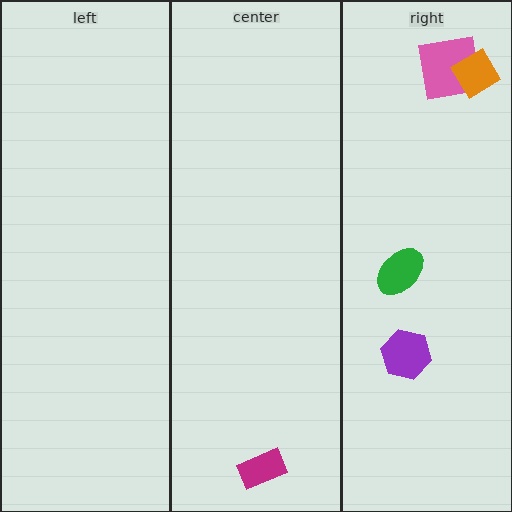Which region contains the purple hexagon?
The right region.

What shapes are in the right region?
The purple hexagon, the pink square, the green ellipse, the orange diamond.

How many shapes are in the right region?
4.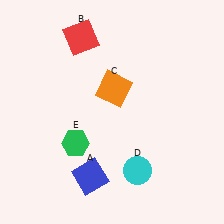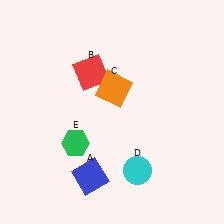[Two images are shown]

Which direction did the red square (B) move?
The red square (B) moved down.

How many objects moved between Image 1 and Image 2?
1 object moved between the two images.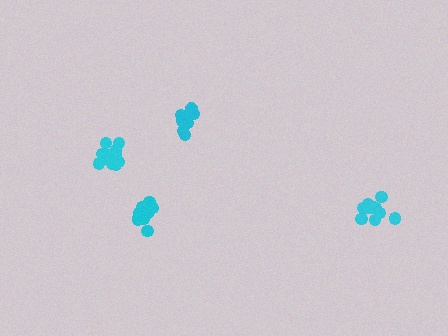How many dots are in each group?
Group 1: 13 dots, Group 2: 13 dots, Group 3: 10 dots, Group 4: 14 dots (50 total).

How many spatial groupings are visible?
There are 4 spatial groupings.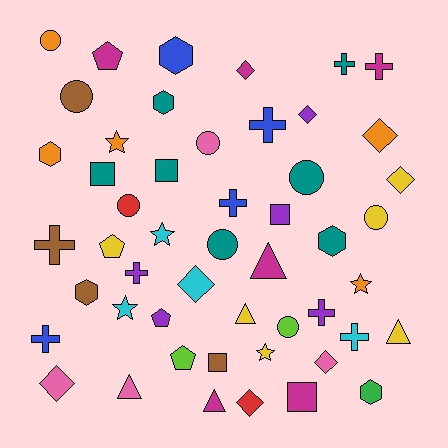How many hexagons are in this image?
There are 6 hexagons.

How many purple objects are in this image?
There are 5 purple objects.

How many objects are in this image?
There are 50 objects.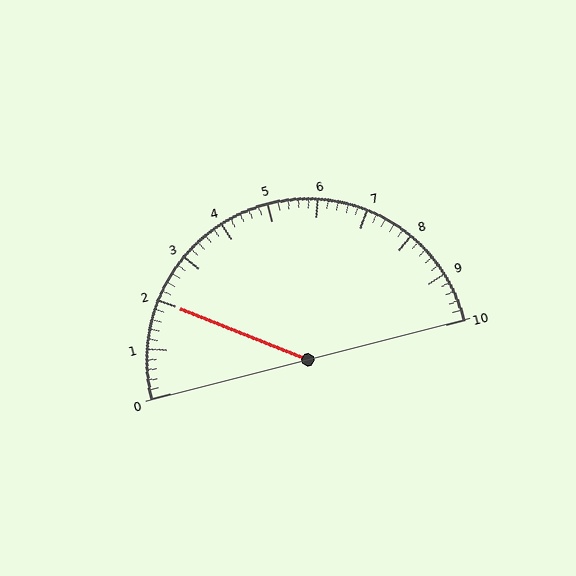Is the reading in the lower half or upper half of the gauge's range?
The reading is in the lower half of the range (0 to 10).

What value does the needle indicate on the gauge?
The needle indicates approximately 2.0.